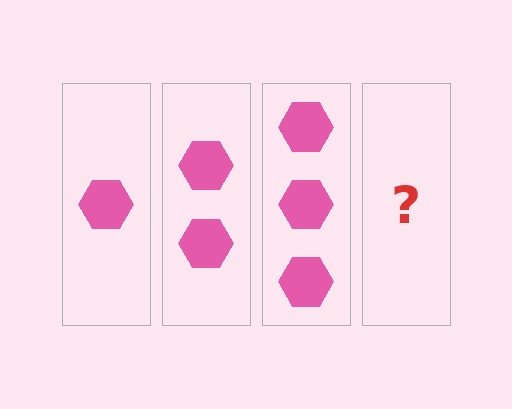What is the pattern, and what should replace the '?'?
The pattern is that each step adds one more hexagon. The '?' should be 4 hexagons.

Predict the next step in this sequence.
The next step is 4 hexagons.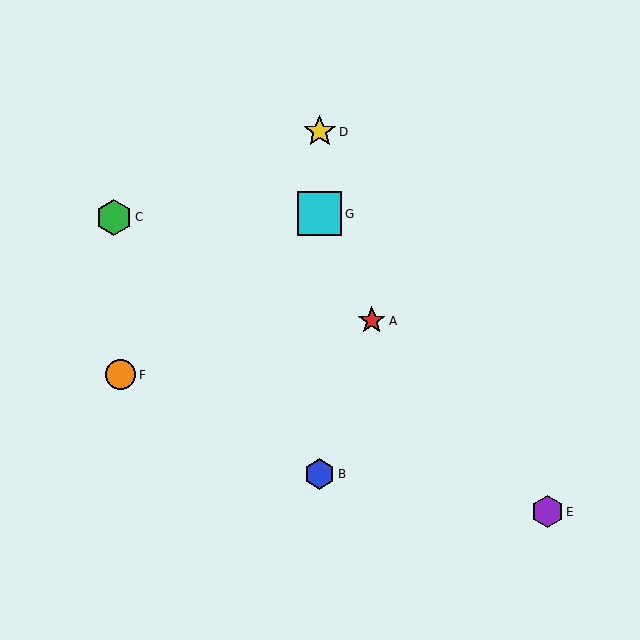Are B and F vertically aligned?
No, B is at x≈320 and F is at x≈121.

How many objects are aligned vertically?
3 objects (B, D, G) are aligned vertically.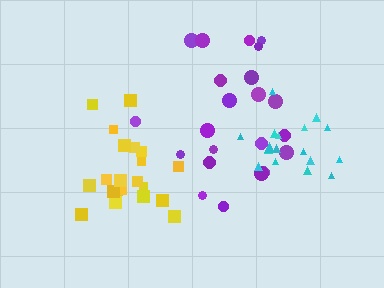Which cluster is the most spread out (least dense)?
Purple.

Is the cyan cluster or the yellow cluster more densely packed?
Cyan.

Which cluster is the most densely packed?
Cyan.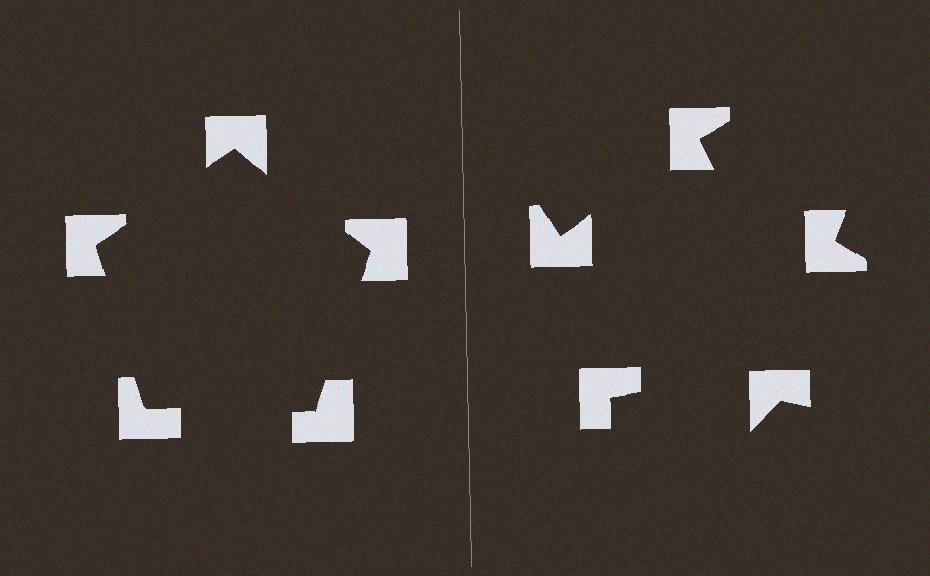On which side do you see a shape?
An illusory pentagon appears on the left side. On the right side the wedge cuts are rotated, so no coherent shape forms.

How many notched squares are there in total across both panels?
10 — 5 on each side.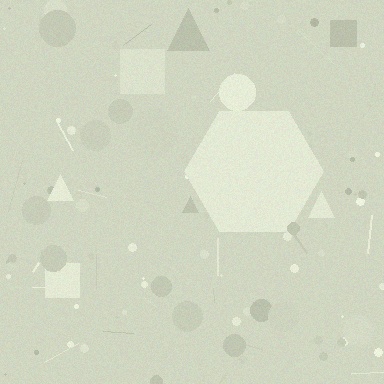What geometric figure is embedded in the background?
A hexagon is embedded in the background.